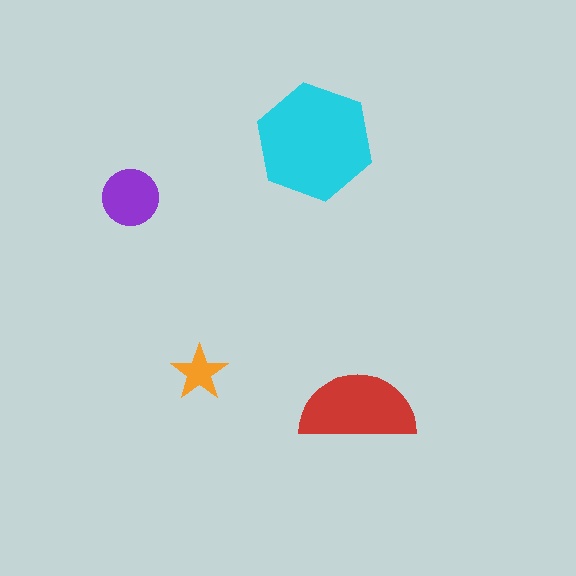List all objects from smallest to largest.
The orange star, the purple circle, the red semicircle, the cyan hexagon.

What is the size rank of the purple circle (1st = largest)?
3rd.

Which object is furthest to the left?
The purple circle is leftmost.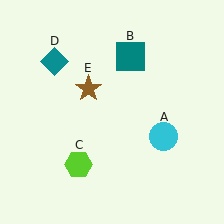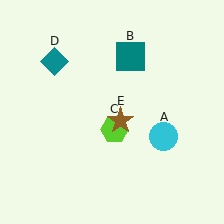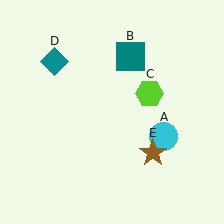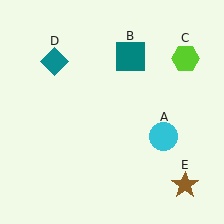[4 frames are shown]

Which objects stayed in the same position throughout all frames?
Cyan circle (object A) and teal square (object B) and teal diamond (object D) remained stationary.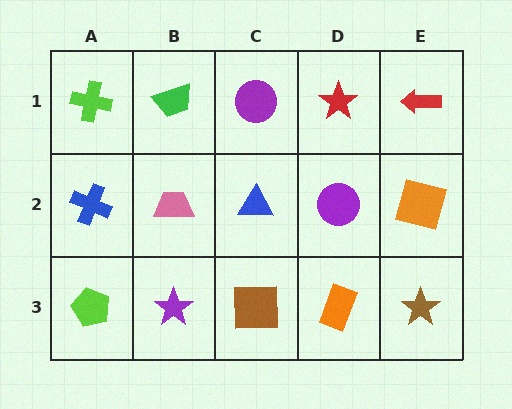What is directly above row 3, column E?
An orange square.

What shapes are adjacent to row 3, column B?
A pink trapezoid (row 2, column B), a lime pentagon (row 3, column A), a brown square (row 3, column C).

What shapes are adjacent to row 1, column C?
A blue triangle (row 2, column C), a green trapezoid (row 1, column B), a red star (row 1, column D).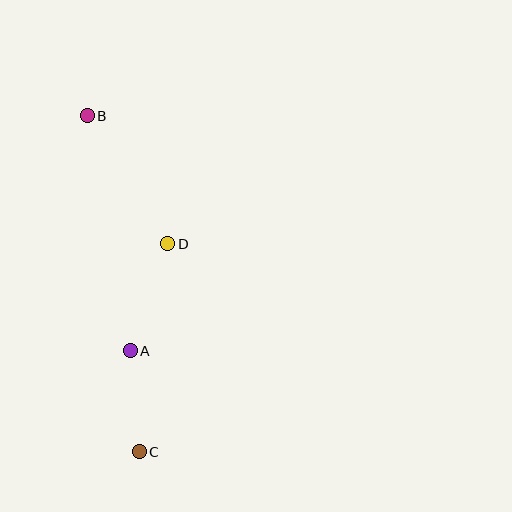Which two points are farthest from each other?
Points B and C are farthest from each other.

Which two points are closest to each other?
Points A and C are closest to each other.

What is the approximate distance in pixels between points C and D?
The distance between C and D is approximately 210 pixels.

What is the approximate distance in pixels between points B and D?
The distance between B and D is approximately 151 pixels.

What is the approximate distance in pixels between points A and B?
The distance between A and B is approximately 239 pixels.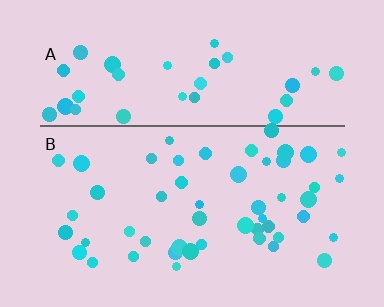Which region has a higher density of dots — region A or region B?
B (the bottom).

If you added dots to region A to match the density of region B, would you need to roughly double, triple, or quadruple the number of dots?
Approximately double.